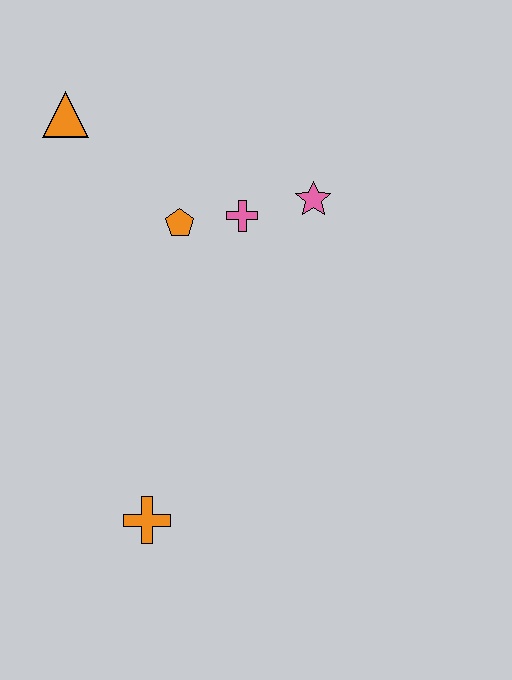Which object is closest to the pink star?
The pink cross is closest to the pink star.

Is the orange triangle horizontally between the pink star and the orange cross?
No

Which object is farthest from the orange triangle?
The orange cross is farthest from the orange triangle.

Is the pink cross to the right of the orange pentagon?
Yes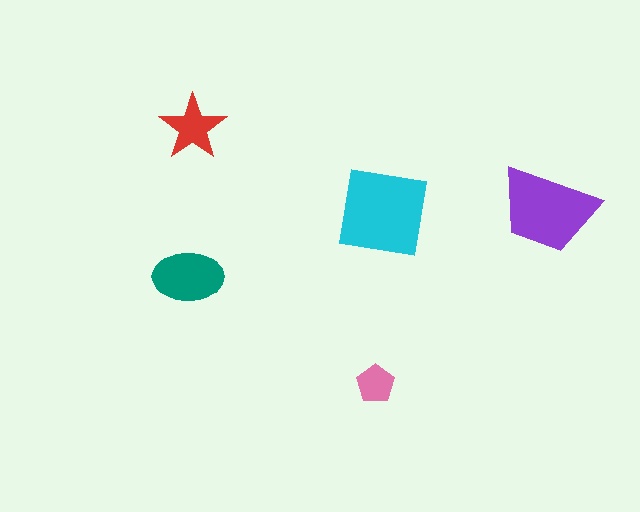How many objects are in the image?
There are 5 objects in the image.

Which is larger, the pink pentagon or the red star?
The red star.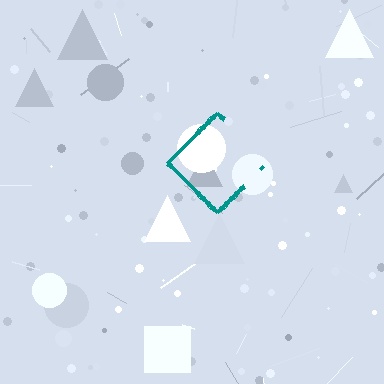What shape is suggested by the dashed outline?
The dashed outline suggests a diamond.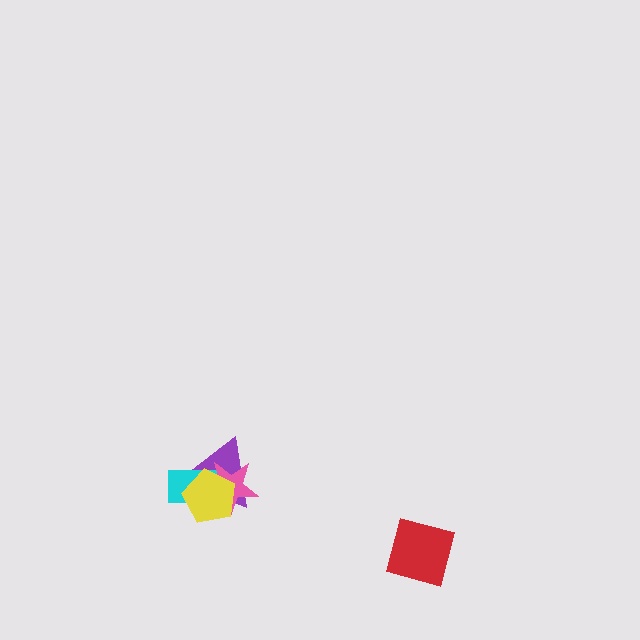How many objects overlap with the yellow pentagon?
3 objects overlap with the yellow pentagon.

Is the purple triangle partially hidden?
Yes, it is partially covered by another shape.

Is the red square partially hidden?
No, no other shape covers it.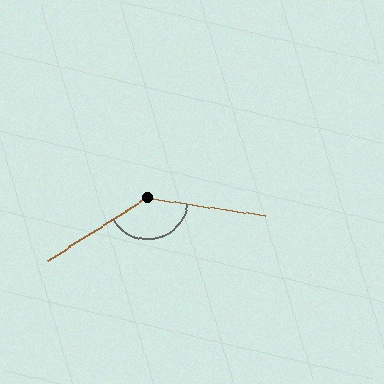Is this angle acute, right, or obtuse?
It is obtuse.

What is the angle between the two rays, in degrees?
Approximately 139 degrees.